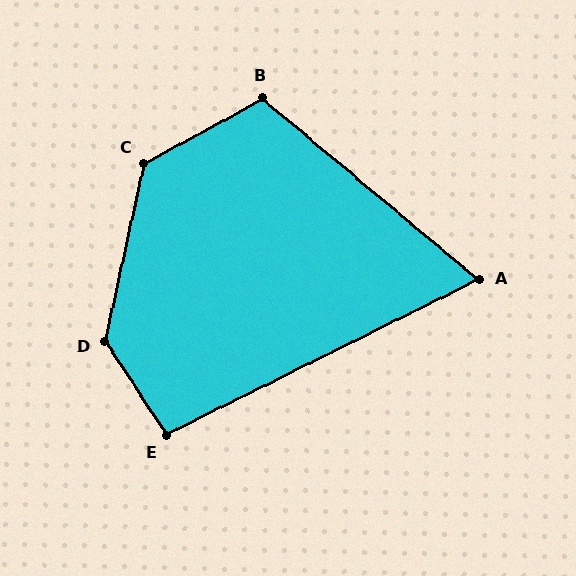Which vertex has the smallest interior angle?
A, at approximately 66 degrees.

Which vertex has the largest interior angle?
D, at approximately 134 degrees.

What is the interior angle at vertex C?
Approximately 131 degrees (obtuse).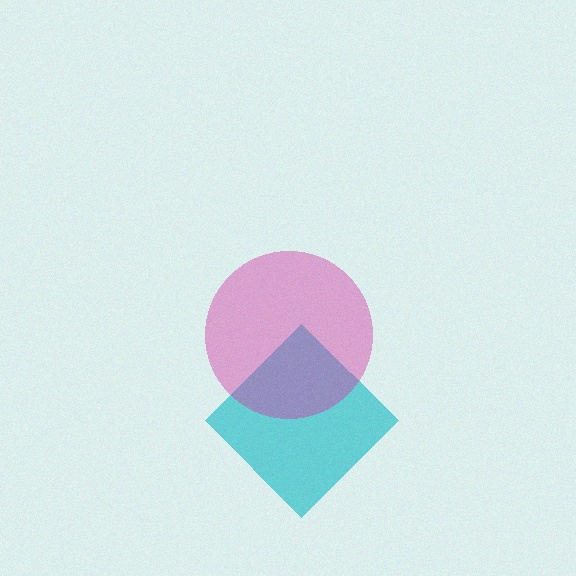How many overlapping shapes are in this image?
There are 2 overlapping shapes in the image.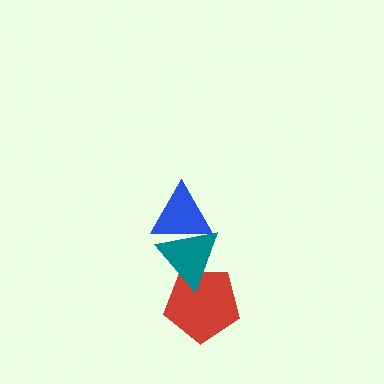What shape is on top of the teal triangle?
The blue triangle is on top of the teal triangle.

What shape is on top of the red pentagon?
The teal triangle is on top of the red pentagon.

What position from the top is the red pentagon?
The red pentagon is 3rd from the top.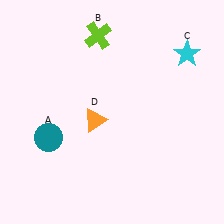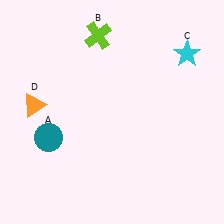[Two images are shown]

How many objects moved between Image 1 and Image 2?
1 object moved between the two images.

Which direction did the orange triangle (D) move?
The orange triangle (D) moved left.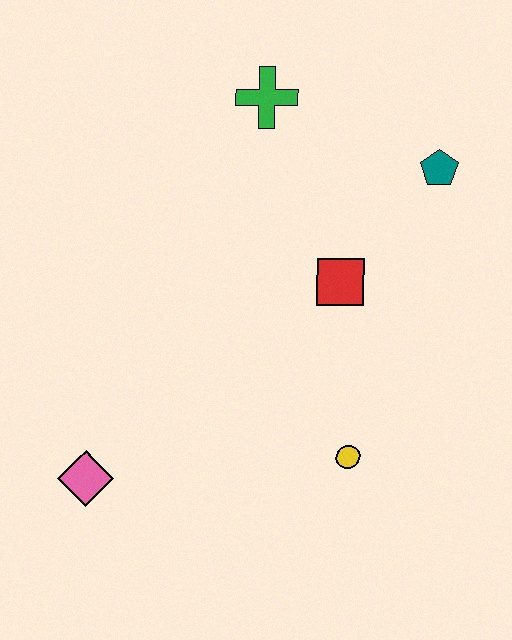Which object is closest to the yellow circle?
The red square is closest to the yellow circle.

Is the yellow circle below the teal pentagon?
Yes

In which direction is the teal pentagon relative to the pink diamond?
The teal pentagon is to the right of the pink diamond.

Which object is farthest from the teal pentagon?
The pink diamond is farthest from the teal pentagon.